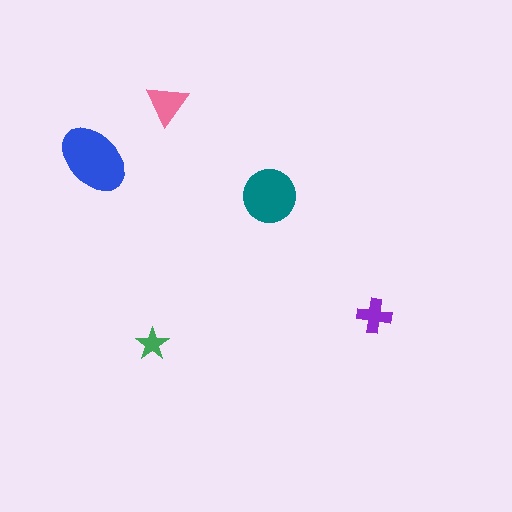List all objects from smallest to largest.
The green star, the purple cross, the pink triangle, the teal circle, the blue ellipse.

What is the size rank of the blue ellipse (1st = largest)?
1st.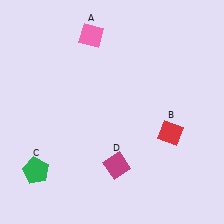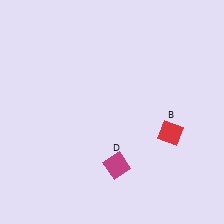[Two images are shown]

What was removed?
The green pentagon (C), the pink diamond (A) were removed in Image 2.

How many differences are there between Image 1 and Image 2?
There are 2 differences between the two images.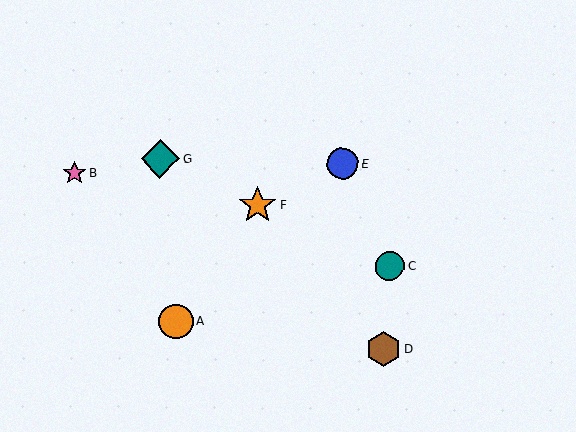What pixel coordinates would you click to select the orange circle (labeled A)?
Click at (176, 321) to select the orange circle A.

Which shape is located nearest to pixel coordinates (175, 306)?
The orange circle (labeled A) at (176, 321) is nearest to that location.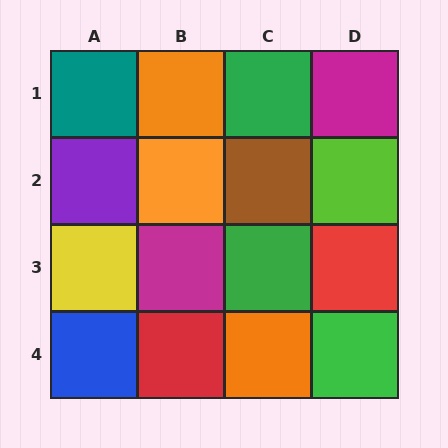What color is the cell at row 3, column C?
Green.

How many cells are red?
2 cells are red.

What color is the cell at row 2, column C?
Brown.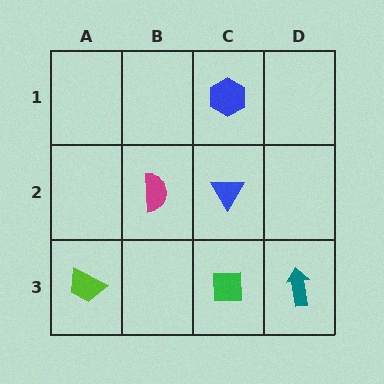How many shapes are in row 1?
1 shape.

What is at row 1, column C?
A blue hexagon.